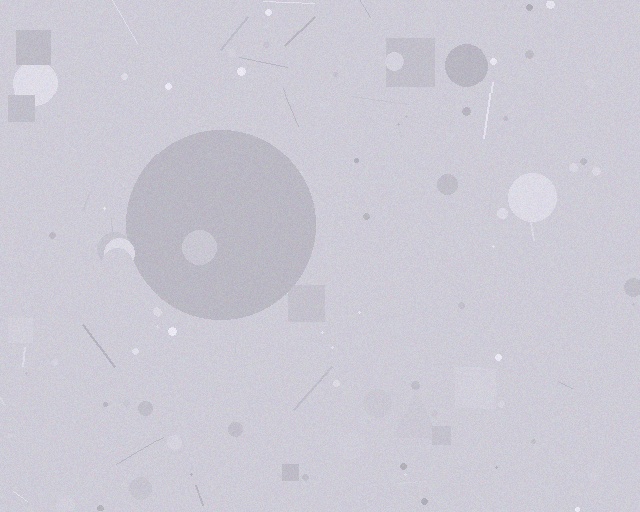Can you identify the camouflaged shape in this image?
The camouflaged shape is a circle.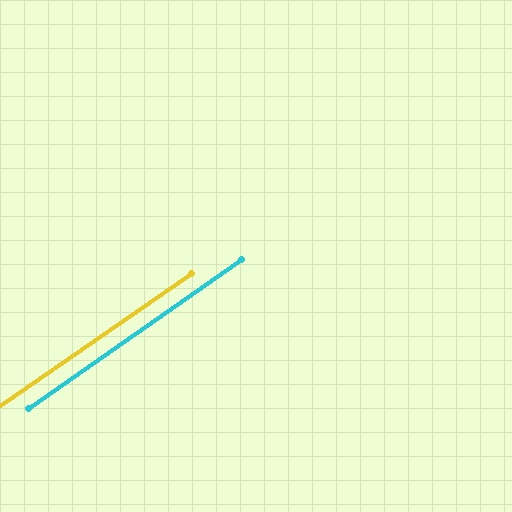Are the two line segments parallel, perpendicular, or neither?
Parallel — their directions differ by only 0.3°.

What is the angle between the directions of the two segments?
Approximately 0 degrees.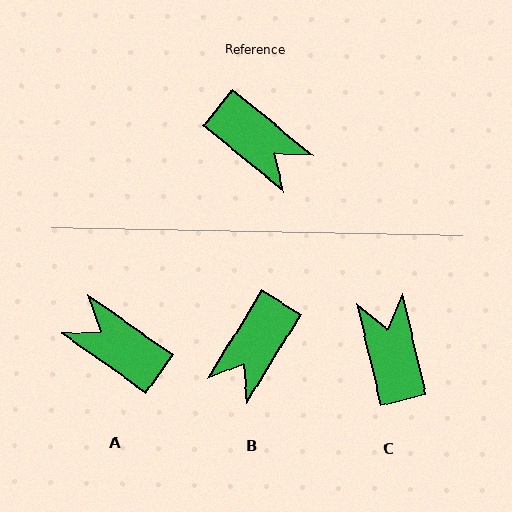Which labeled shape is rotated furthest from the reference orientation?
A, about 176 degrees away.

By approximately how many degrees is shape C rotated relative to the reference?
Approximately 143 degrees counter-clockwise.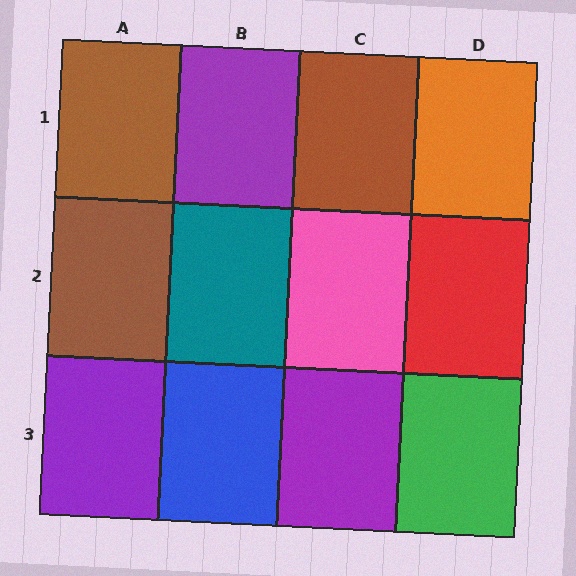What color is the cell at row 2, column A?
Brown.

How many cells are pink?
1 cell is pink.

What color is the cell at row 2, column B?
Teal.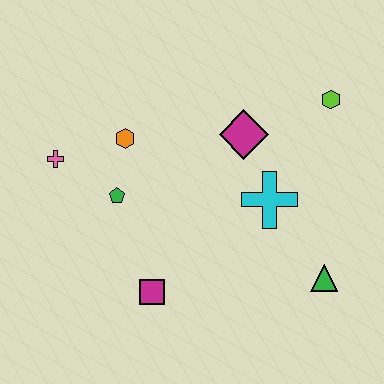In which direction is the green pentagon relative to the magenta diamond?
The green pentagon is to the left of the magenta diamond.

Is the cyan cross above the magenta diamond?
No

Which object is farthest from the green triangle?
The pink cross is farthest from the green triangle.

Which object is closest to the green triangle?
The cyan cross is closest to the green triangle.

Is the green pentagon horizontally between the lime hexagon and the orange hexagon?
No